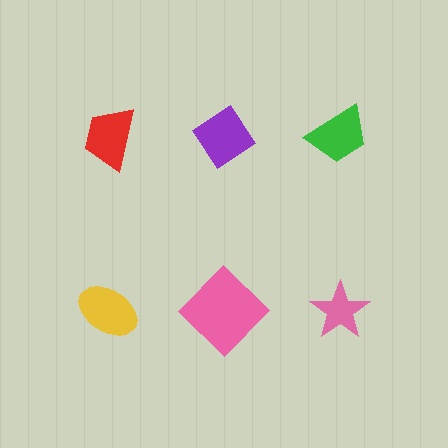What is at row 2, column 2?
A pink diamond.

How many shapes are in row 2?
3 shapes.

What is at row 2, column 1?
A yellow ellipse.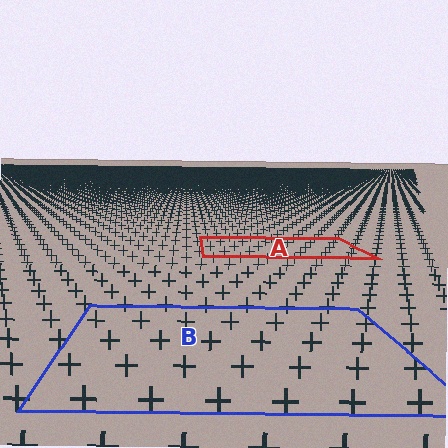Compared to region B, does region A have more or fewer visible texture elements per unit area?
Region A has more texture elements per unit area — they are packed more densely because it is farther away.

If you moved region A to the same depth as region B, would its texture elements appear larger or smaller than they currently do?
They would appear larger. At a closer depth, the same texture elements are projected at a bigger on-screen size.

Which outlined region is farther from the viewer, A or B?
Region A is farther from the viewer — the texture elements inside it appear smaller and more densely packed.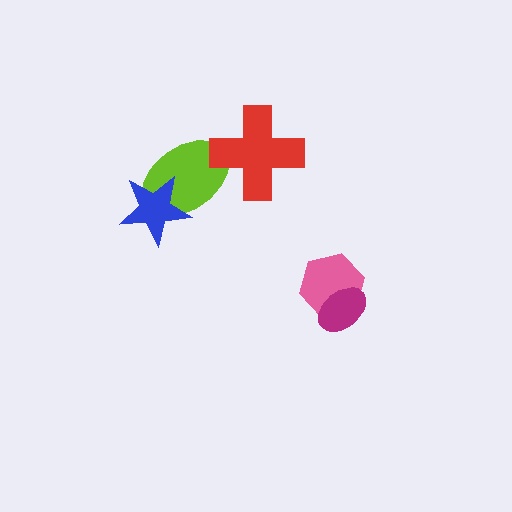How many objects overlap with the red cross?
1 object overlaps with the red cross.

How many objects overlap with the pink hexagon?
1 object overlaps with the pink hexagon.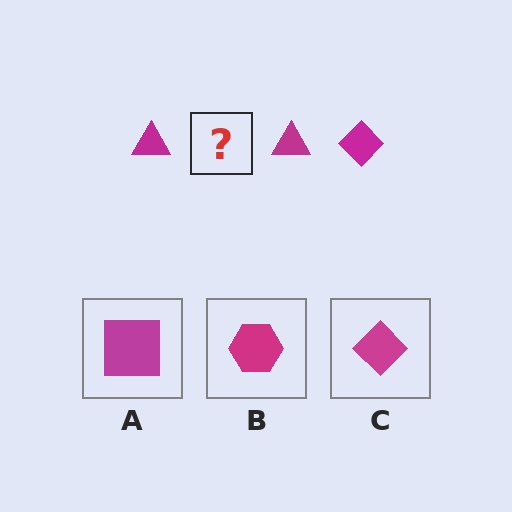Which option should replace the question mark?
Option C.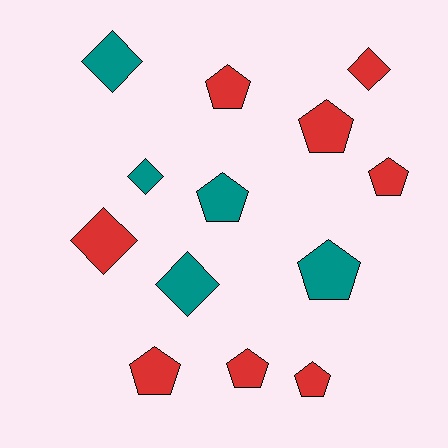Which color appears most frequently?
Red, with 8 objects.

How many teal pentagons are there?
There are 2 teal pentagons.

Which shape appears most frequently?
Pentagon, with 8 objects.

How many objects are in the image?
There are 13 objects.